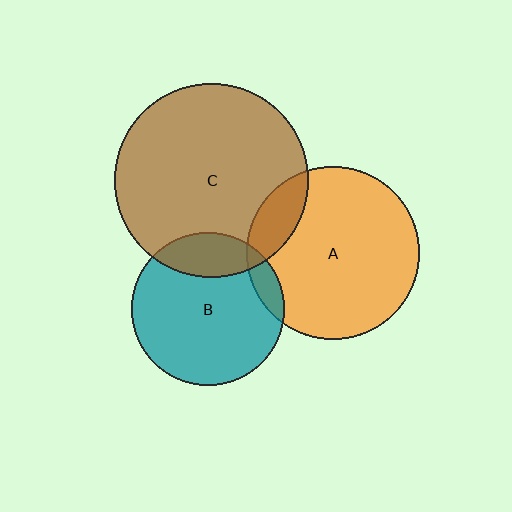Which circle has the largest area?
Circle C (brown).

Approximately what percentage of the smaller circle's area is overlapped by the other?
Approximately 20%.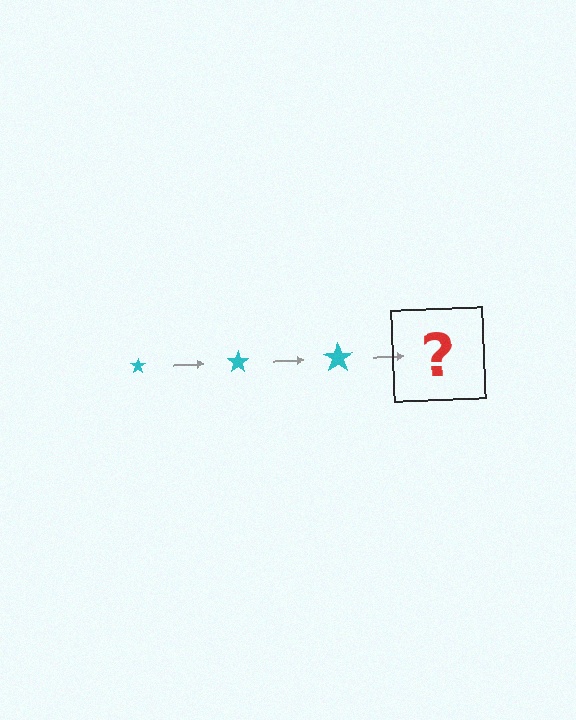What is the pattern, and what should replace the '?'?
The pattern is that the star gets progressively larger each step. The '?' should be a cyan star, larger than the previous one.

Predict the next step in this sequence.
The next step is a cyan star, larger than the previous one.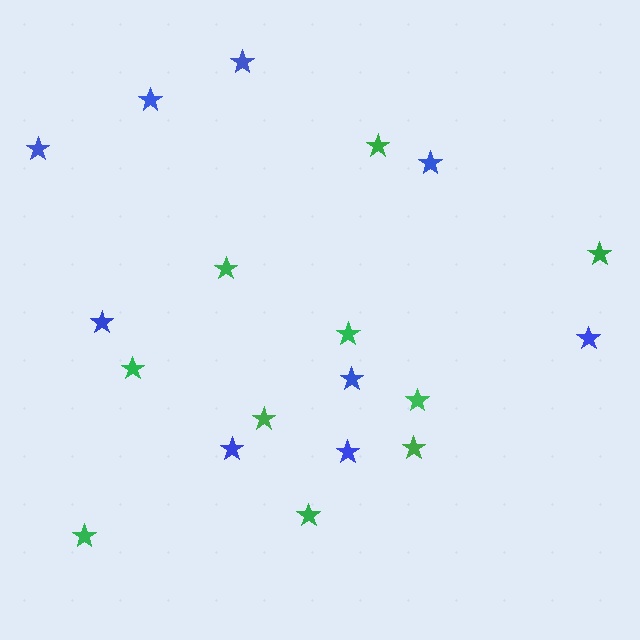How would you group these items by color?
There are 2 groups: one group of blue stars (9) and one group of green stars (10).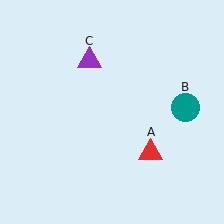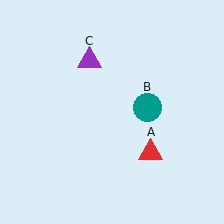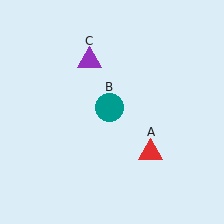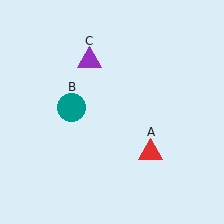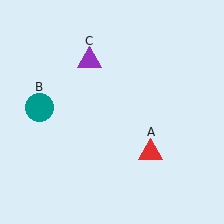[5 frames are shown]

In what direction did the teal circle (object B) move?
The teal circle (object B) moved left.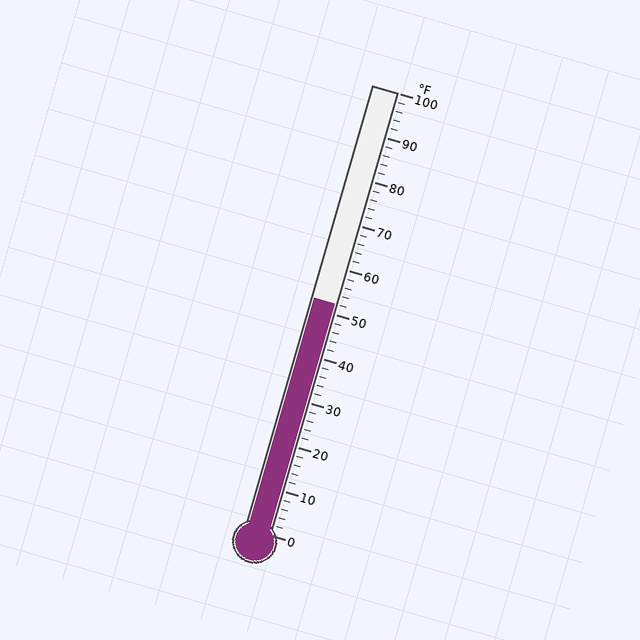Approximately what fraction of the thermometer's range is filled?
The thermometer is filled to approximately 50% of its range.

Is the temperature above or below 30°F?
The temperature is above 30°F.